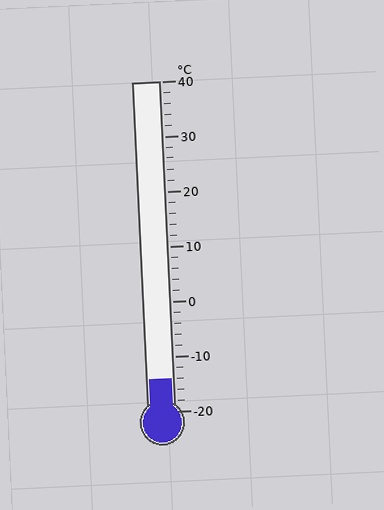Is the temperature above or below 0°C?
The temperature is below 0°C.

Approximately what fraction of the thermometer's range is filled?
The thermometer is filled to approximately 10% of its range.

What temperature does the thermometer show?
The thermometer shows approximately -14°C.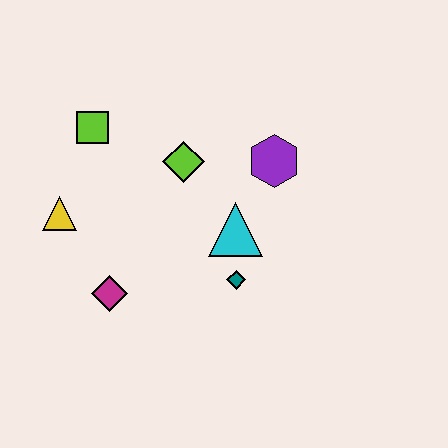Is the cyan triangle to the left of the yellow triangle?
No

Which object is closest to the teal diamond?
The cyan triangle is closest to the teal diamond.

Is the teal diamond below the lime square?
Yes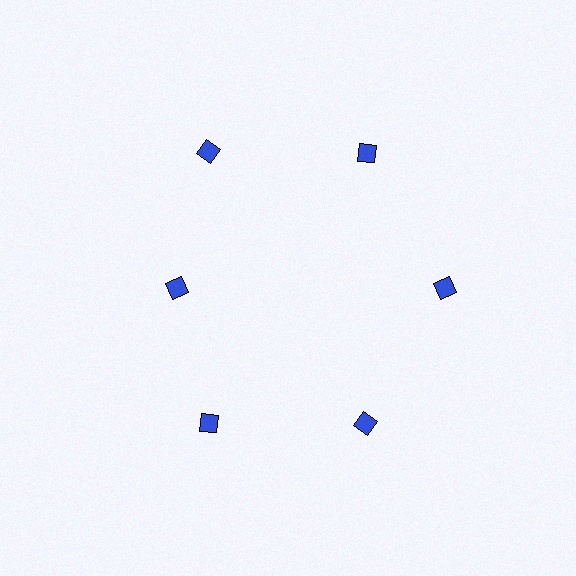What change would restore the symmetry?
The symmetry would be restored by moving it outward, back onto the ring so that all 6 diamonds sit at equal angles and equal distance from the center.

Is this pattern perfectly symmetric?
No. The 6 blue diamonds are arranged in a ring, but one element near the 9 o'clock position is pulled inward toward the center, breaking the 6-fold rotational symmetry.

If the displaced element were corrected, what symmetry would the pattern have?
It would have 6-fold rotational symmetry — the pattern would map onto itself every 60 degrees.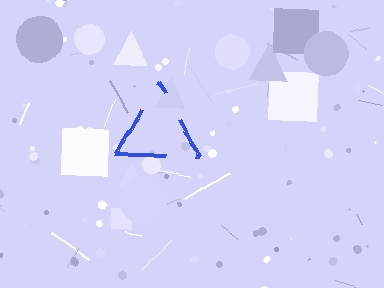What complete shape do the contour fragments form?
The contour fragments form a triangle.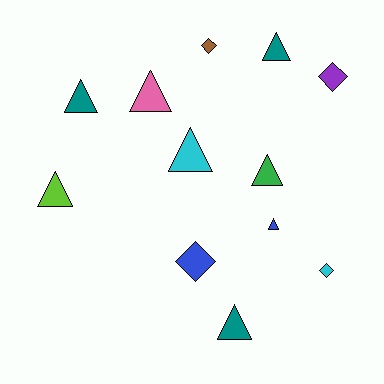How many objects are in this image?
There are 12 objects.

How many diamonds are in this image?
There are 4 diamonds.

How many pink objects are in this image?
There is 1 pink object.